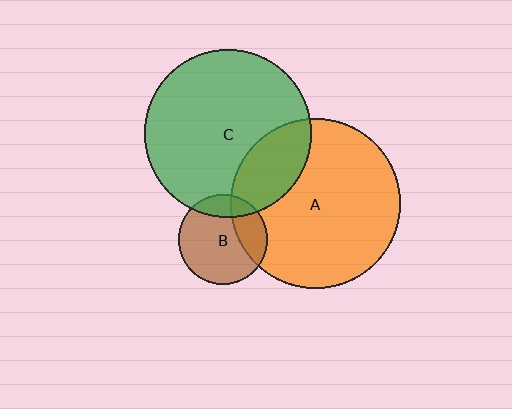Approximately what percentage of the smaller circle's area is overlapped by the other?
Approximately 15%.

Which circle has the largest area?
Circle A (orange).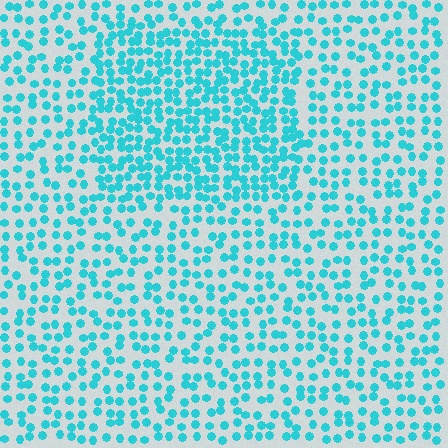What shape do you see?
I see a rectangle.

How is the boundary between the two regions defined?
The boundary is defined by a change in element density (approximately 1.7x ratio). All elements are the same color, size, and shape.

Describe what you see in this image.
The image contains small cyan elements arranged at two different densities. A rectangle-shaped region is visible where the elements are more densely packed than the surrounding area.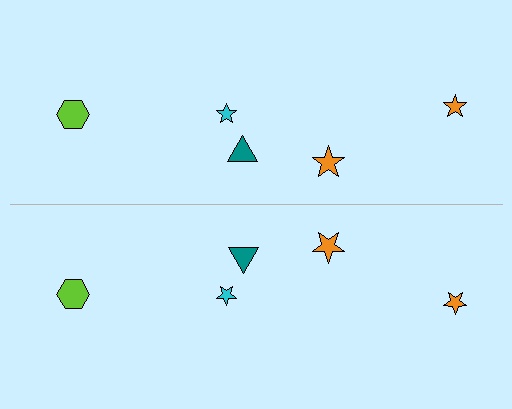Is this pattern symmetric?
Yes, this pattern has bilateral (reflection) symmetry.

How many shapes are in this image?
There are 10 shapes in this image.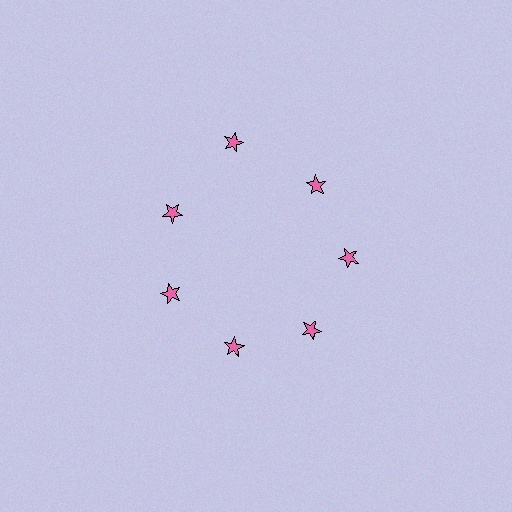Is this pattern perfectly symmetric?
No. The 7 pink stars are arranged in a ring, but one element near the 12 o'clock position is pushed outward from the center, breaking the 7-fold rotational symmetry.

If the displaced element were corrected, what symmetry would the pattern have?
It would have 7-fold rotational symmetry — the pattern would map onto itself every 51 degrees.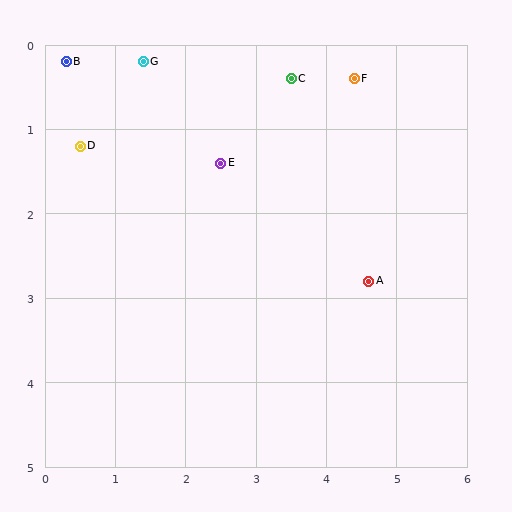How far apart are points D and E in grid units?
Points D and E are about 2.0 grid units apart.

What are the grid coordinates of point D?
Point D is at approximately (0.5, 1.2).